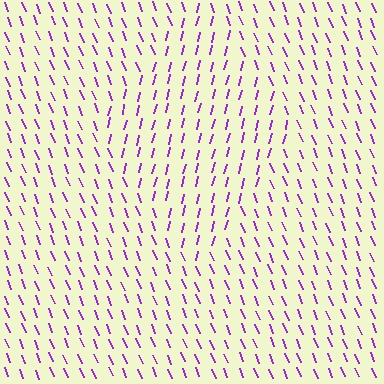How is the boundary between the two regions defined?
The boundary is defined purely by a change in line orientation (approximately 36 degrees difference). All lines are the same color and thickness.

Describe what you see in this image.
The image is filled with small purple line segments. A diamond region in the image has lines oriented differently from the surrounding lines, creating a visible texture boundary.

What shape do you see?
I see a diamond.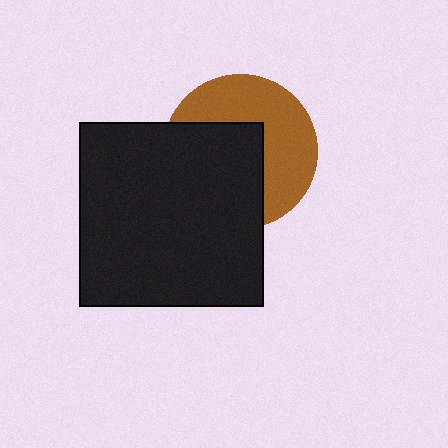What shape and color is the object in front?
The object in front is a black square.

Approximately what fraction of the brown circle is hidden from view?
Roughly 50% of the brown circle is hidden behind the black square.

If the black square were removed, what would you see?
You would see the complete brown circle.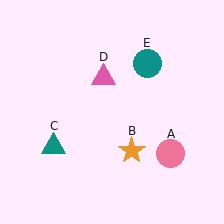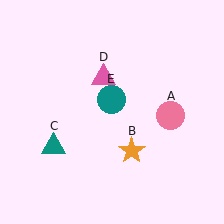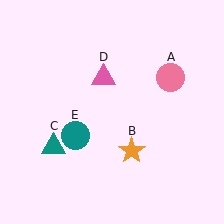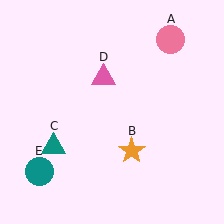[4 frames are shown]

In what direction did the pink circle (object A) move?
The pink circle (object A) moved up.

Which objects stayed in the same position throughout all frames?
Orange star (object B) and teal triangle (object C) and pink triangle (object D) remained stationary.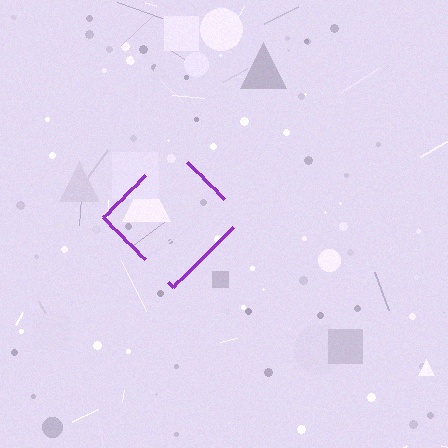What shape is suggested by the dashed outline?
The dashed outline suggests a diamond.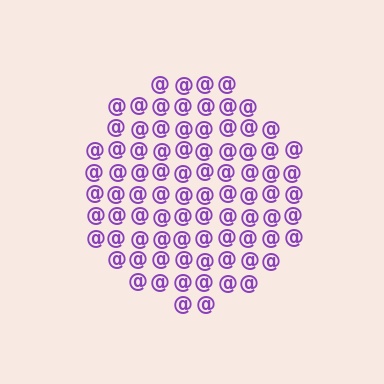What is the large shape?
The large shape is a circle.